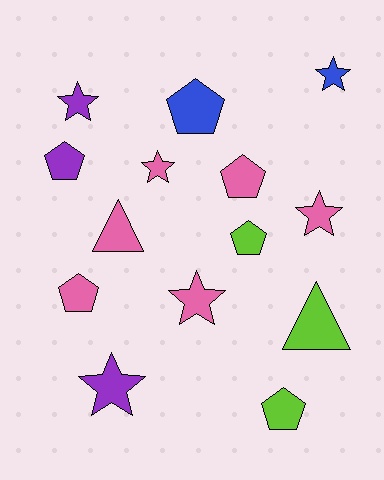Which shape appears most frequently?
Star, with 6 objects.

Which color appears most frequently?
Pink, with 6 objects.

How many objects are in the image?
There are 14 objects.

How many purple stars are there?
There are 2 purple stars.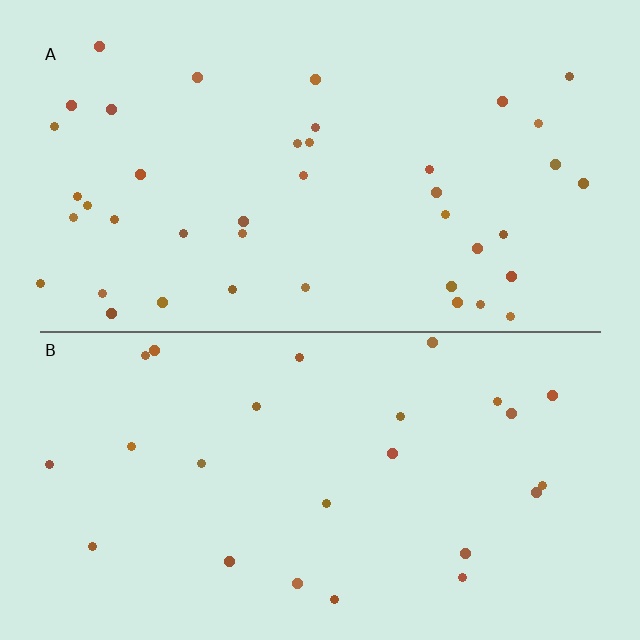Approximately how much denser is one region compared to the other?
Approximately 1.6× — region A over region B.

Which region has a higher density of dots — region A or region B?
A (the top).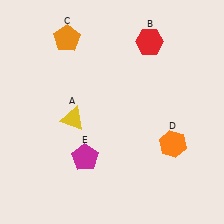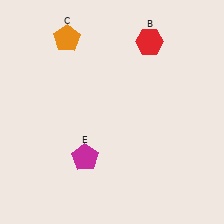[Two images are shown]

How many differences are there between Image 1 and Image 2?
There are 2 differences between the two images.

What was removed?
The yellow triangle (A), the orange hexagon (D) were removed in Image 2.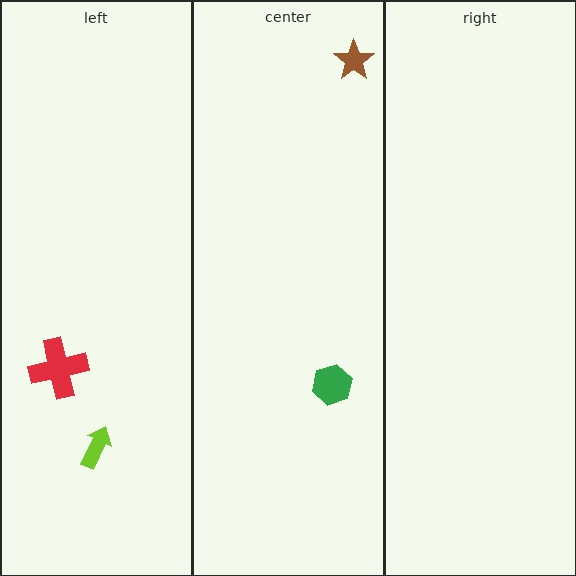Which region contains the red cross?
The left region.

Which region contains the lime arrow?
The left region.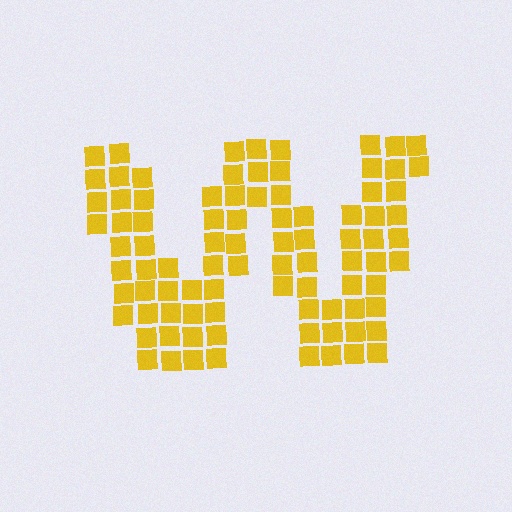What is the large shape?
The large shape is the letter W.